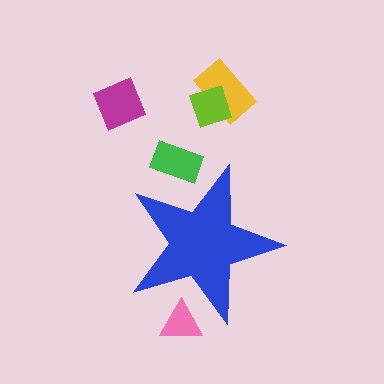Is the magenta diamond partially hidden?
No, the magenta diamond is fully visible.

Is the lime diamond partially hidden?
No, the lime diamond is fully visible.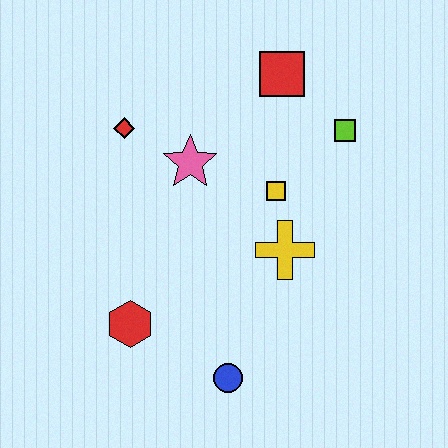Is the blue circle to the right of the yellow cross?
No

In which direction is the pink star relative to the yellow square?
The pink star is to the left of the yellow square.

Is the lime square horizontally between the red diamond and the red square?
No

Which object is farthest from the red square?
The blue circle is farthest from the red square.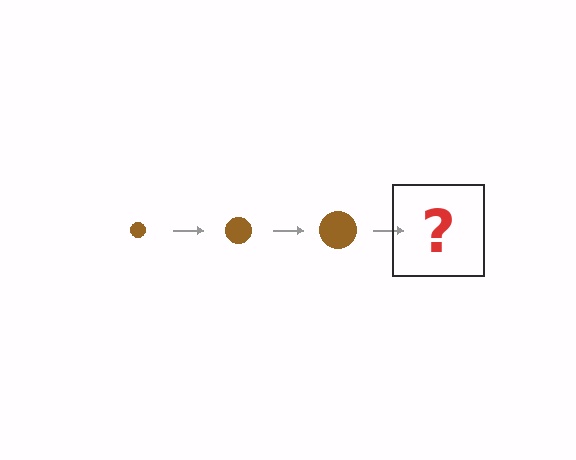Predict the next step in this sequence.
The next step is a brown circle, larger than the previous one.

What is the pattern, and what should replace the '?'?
The pattern is that the circle gets progressively larger each step. The '?' should be a brown circle, larger than the previous one.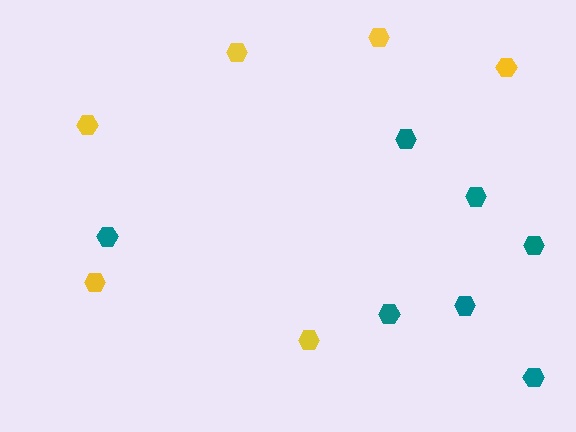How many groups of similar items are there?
There are 2 groups: one group of yellow hexagons (6) and one group of teal hexagons (7).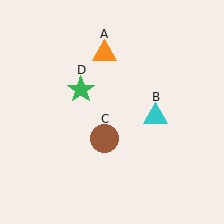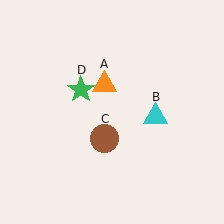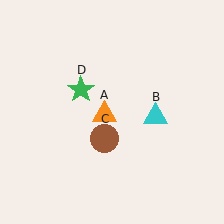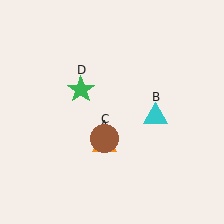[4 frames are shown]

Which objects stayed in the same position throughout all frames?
Cyan triangle (object B) and brown circle (object C) and green star (object D) remained stationary.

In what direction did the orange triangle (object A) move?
The orange triangle (object A) moved down.